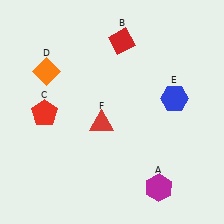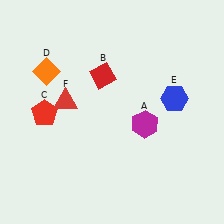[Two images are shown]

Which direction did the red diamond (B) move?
The red diamond (B) moved down.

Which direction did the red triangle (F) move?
The red triangle (F) moved left.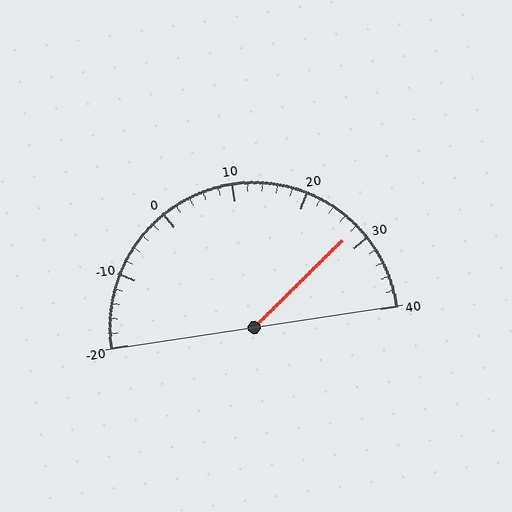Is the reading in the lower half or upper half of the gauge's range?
The reading is in the upper half of the range (-20 to 40).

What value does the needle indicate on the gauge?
The needle indicates approximately 28.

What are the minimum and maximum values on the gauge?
The gauge ranges from -20 to 40.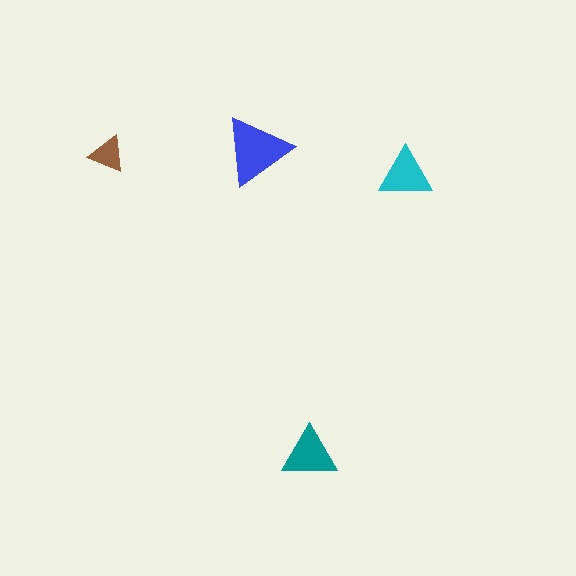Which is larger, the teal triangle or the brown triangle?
The teal one.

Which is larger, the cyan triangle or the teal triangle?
The teal one.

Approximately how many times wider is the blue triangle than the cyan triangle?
About 1.5 times wider.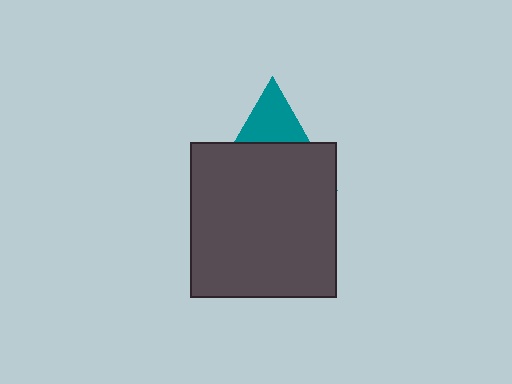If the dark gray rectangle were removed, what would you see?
You would see the complete teal triangle.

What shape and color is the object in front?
The object in front is a dark gray rectangle.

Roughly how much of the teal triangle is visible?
A small part of it is visible (roughly 32%).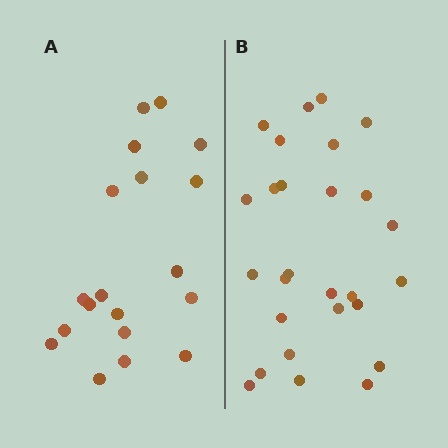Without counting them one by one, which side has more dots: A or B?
Region B (the right region) has more dots.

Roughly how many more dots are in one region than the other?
Region B has roughly 8 or so more dots than region A.